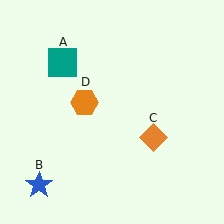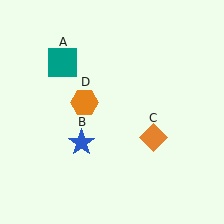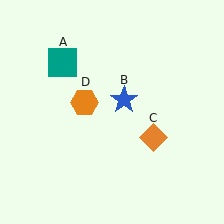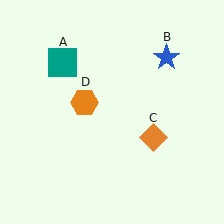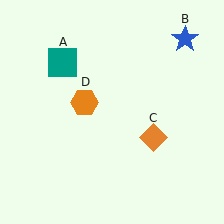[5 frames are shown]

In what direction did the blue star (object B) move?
The blue star (object B) moved up and to the right.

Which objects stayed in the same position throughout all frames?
Teal square (object A) and orange diamond (object C) and orange hexagon (object D) remained stationary.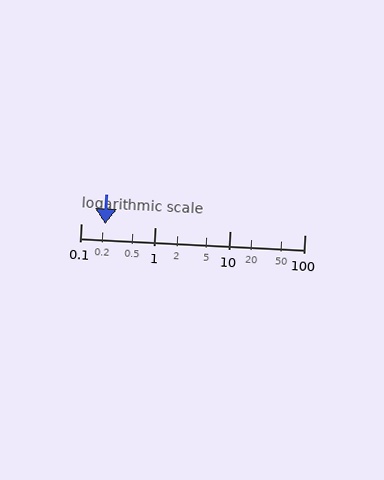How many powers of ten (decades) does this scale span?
The scale spans 3 decades, from 0.1 to 100.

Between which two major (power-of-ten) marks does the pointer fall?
The pointer is between 0.1 and 1.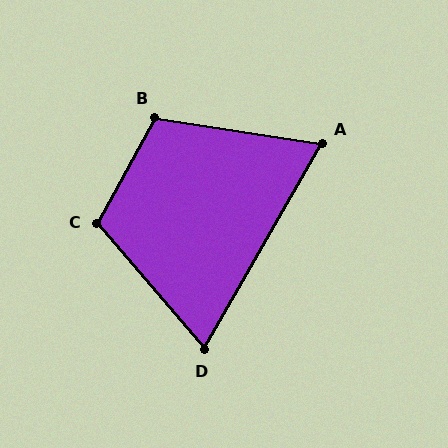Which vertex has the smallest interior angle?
A, at approximately 69 degrees.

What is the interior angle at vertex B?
Approximately 110 degrees (obtuse).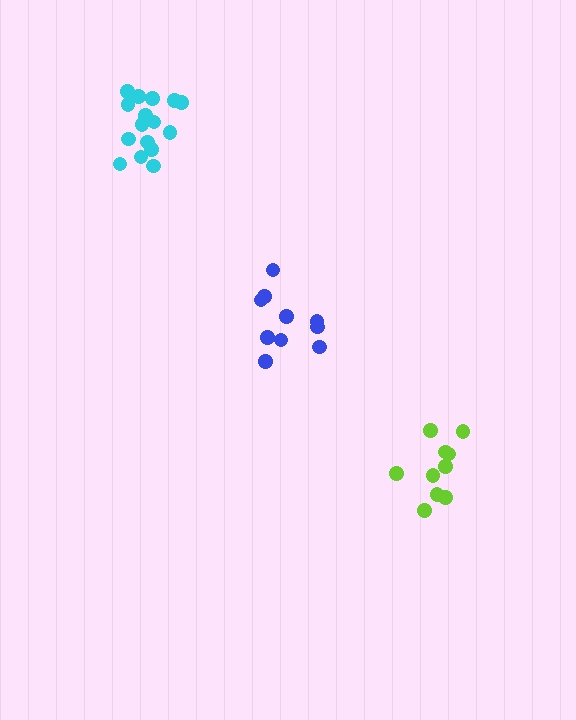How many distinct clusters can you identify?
There are 3 distinct clusters.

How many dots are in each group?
Group 1: 10 dots, Group 2: 10 dots, Group 3: 16 dots (36 total).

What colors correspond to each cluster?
The clusters are colored: lime, blue, cyan.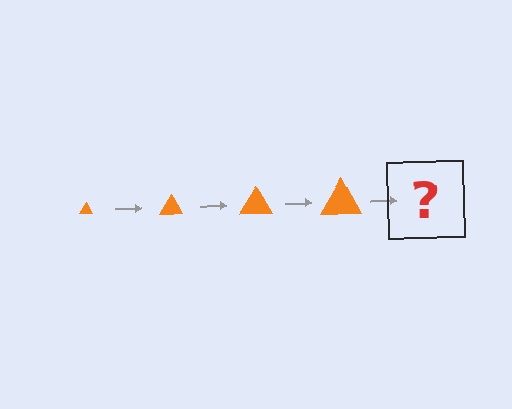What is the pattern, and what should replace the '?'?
The pattern is that the triangle gets progressively larger each step. The '?' should be an orange triangle, larger than the previous one.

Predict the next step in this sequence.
The next step is an orange triangle, larger than the previous one.